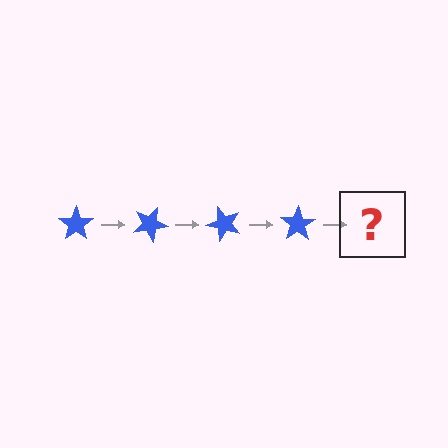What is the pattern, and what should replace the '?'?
The pattern is that the star rotates 25 degrees each step. The '?' should be a blue star rotated 100 degrees.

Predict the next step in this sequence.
The next step is a blue star rotated 100 degrees.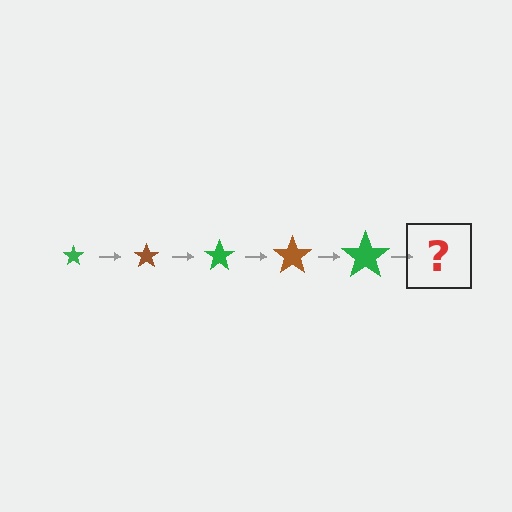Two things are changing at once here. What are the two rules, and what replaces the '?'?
The two rules are that the star grows larger each step and the color cycles through green and brown. The '?' should be a brown star, larger than the previous one.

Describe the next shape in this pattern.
It should be a brown star, larger than the previous one.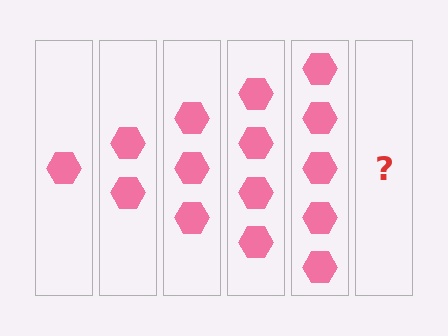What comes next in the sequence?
The next element should be 6 hexagons.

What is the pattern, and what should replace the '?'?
The pattern is that each step adds one more hexagon. The '?' should be 6 hexagons.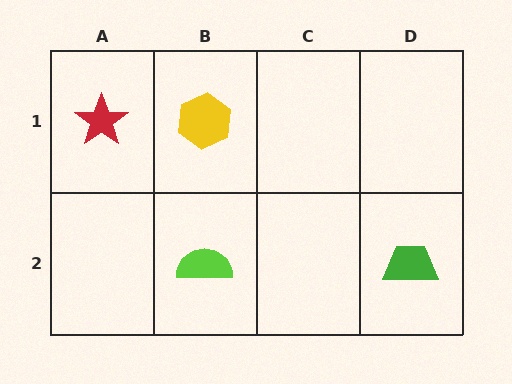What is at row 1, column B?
A yellow hexagon.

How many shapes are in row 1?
2 shapes.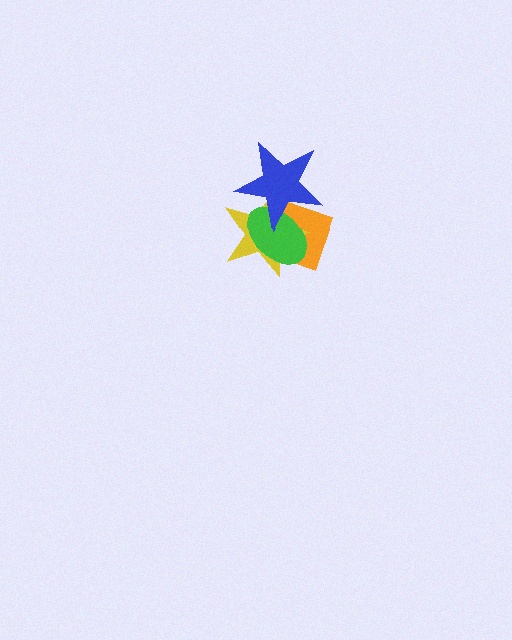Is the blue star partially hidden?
No, no other shape covers it.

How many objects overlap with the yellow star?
3 objects overlap with the yellow star.